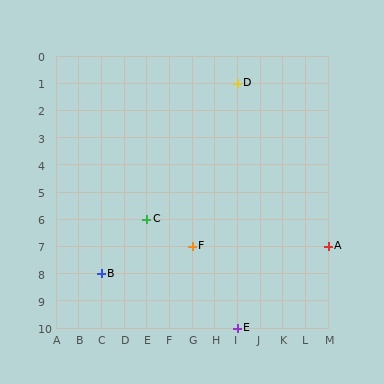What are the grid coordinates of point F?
Point F is at grid coordinates (G, 7).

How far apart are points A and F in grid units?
Points A and F are 6 columns apart.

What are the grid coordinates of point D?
Point D is at grid coordinates (I, 1).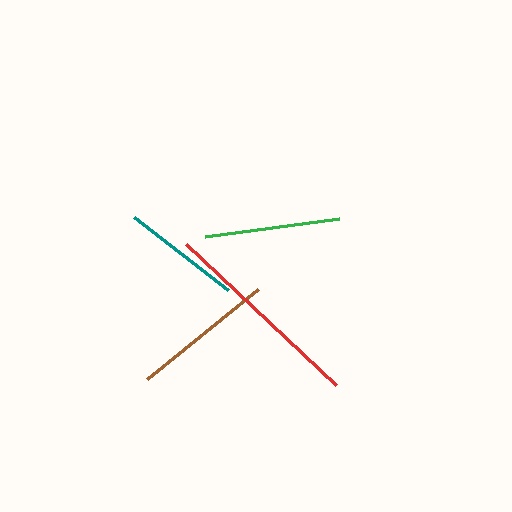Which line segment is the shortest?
The teal line is the shortest at approximately 119 pixels.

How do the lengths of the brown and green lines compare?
The brown and green lines are approximately the same length.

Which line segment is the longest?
The red line is the longest at approximately 206 pixels.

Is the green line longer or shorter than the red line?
The red line is longer than the green line.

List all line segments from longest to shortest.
From longest to shortest: red, brown, green, teal.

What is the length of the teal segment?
The teal segment is approximately 119 pixels long.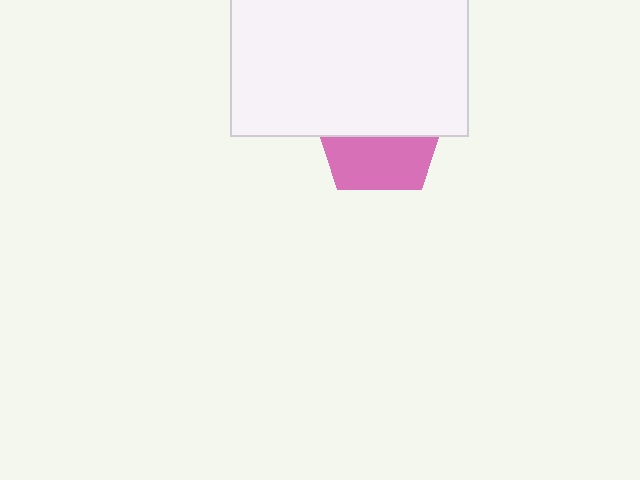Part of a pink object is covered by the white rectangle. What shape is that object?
It is a pentagon.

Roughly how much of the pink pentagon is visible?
A small part of it is visible (roughly 43%).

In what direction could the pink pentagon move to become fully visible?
The pink pentagon could move down. That would shift it out from behind the white rectangle entirely.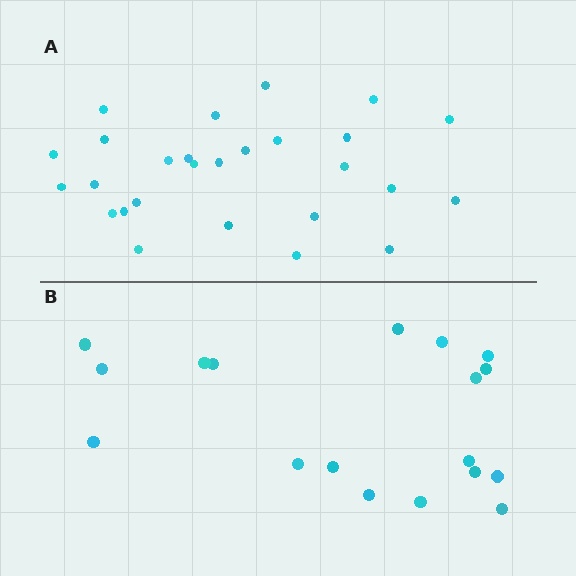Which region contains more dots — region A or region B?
Region A (the top region) has more dots.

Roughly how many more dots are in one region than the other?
Region A has roughly 8 or so more dots than region B.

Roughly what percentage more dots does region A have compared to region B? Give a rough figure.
About 50% more.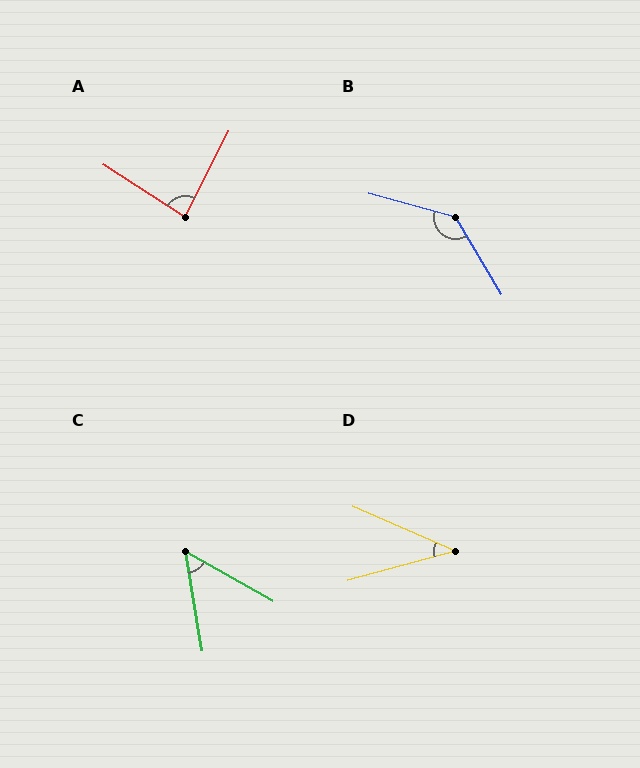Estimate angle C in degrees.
Approximately 51 degrees.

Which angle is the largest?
B, at approximately 136 degrees.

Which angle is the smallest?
D, at approximately 39 degrees.